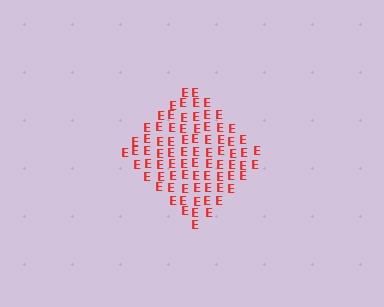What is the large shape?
The large shape is a diamond.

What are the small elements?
The small elements are letter E's.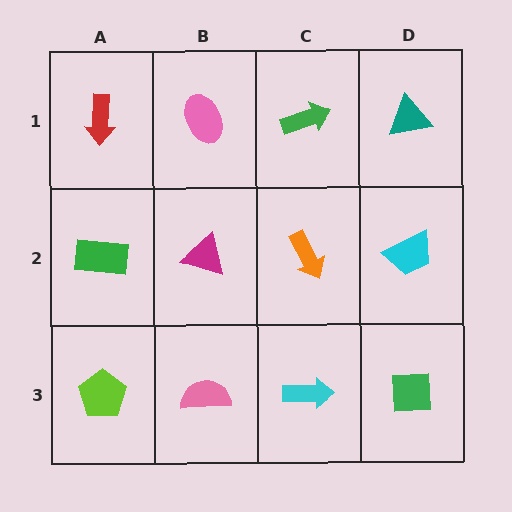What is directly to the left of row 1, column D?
A green arrow.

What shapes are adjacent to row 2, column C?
A green arrow (row 1, column C), a cyan arrow (row 3, column C), a magenta triangle (row 2, column B), a cyan trapezoid (row 2, column D).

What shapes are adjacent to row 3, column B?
A magenta triangle (row 2, column B), a lime pentagon (row 3, column A), a cyan arrow (row 3, column C).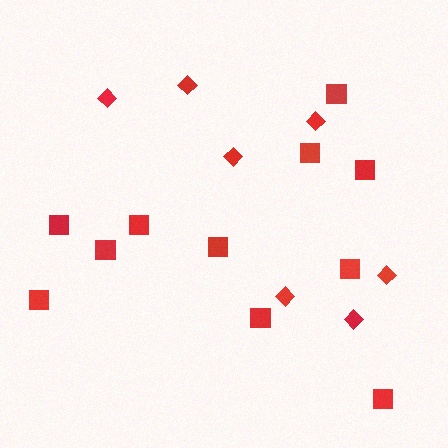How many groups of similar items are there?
There are 2 groups: one group of squares (11) and one group of diamonds (7).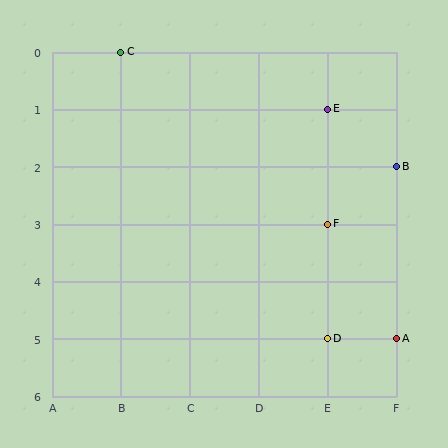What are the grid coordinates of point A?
Point A is at grid coordinates (F, 5).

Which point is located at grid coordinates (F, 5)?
Point A is at (F, 5).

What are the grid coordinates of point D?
Point D is at grid coordinates (E, 5).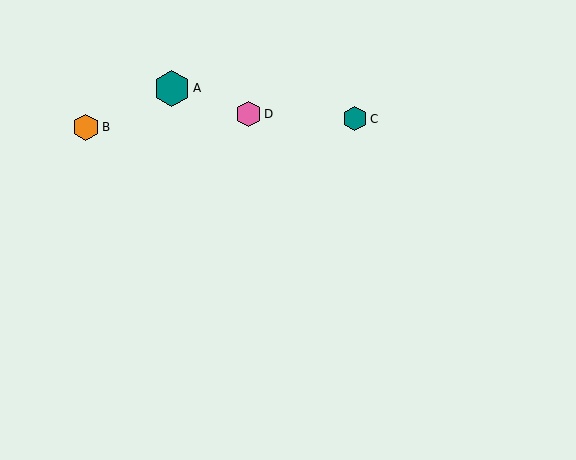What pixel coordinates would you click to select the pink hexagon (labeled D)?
Click at (248, 114) to select the pink hexagon D.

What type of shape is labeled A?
Shape A is a teal hexagon.